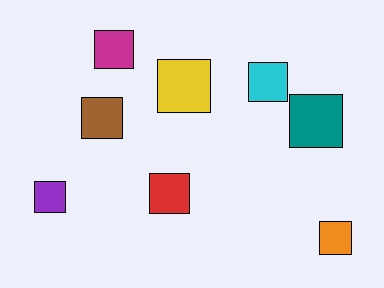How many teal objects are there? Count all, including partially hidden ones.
There is 1 teal object.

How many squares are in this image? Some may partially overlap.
There are 8 squares.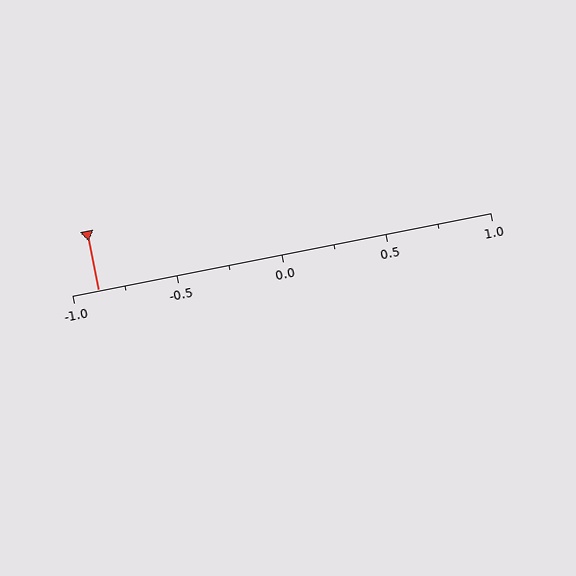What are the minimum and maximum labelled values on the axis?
The axis runs from -1.0 to 1.0.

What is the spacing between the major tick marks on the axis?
The major ticks are spaced 0.5 apart.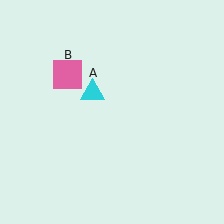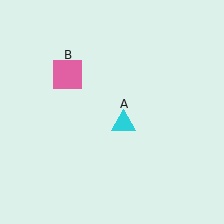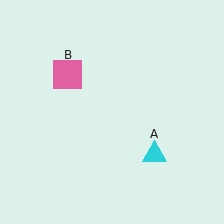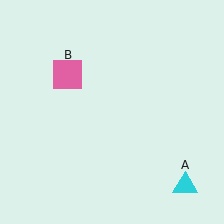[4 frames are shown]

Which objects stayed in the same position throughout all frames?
Pink square (object B) remained stationary.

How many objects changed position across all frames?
1 object changed position: cyan triangle (object A).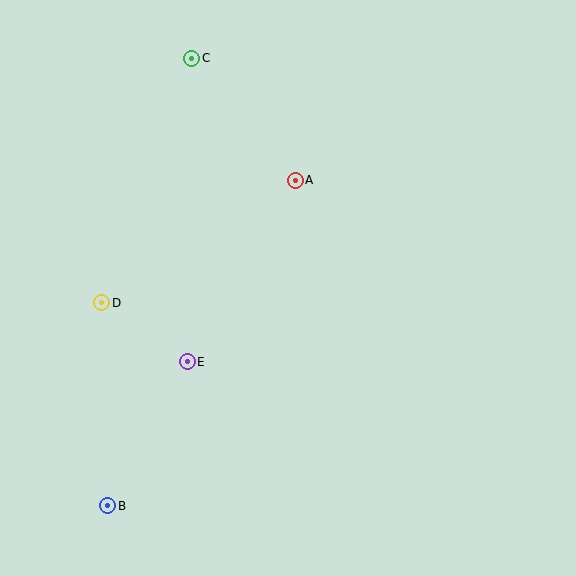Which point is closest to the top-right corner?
Point A is closest to the top-right corner.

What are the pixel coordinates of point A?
Point A is at (295, 180).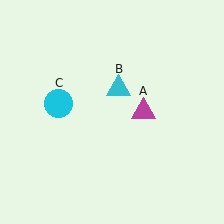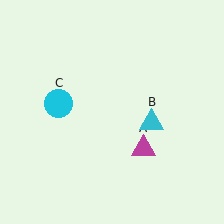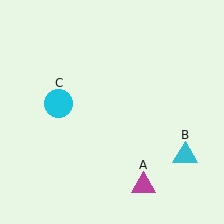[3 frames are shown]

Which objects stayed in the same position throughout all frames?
Cyan circle (object C) remained stationary.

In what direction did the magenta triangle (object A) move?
The magenta triangle (object A) moved down.